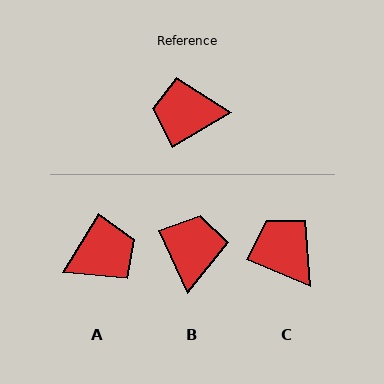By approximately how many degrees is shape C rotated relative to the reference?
Approximately 53 degrees clockwise.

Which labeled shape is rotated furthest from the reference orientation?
A, about 153 degrees away.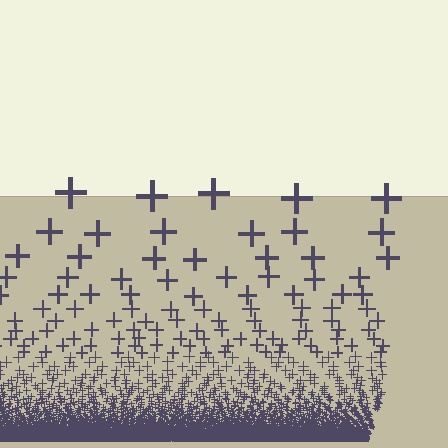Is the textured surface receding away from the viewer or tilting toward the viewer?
The surface appears to tilt toward the viewer. Texture elements get larger and sparser toward the top.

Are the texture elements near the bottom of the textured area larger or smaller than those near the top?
Smaller. The gradient is inverted — elements near the bottom are smaller and denser.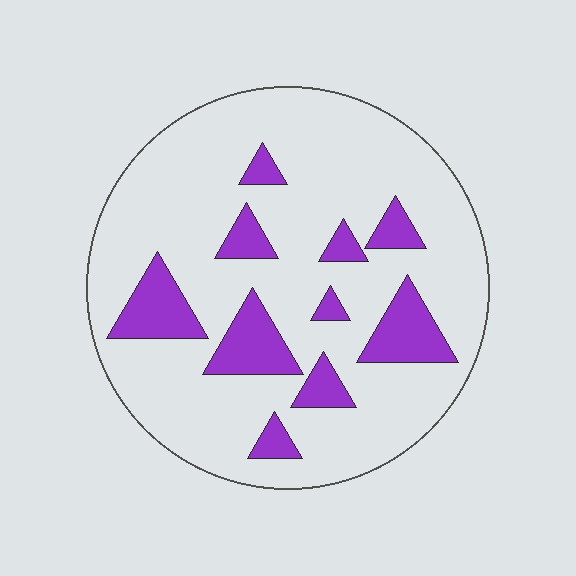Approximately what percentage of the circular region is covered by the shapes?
Approximately 20%.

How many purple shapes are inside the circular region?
10.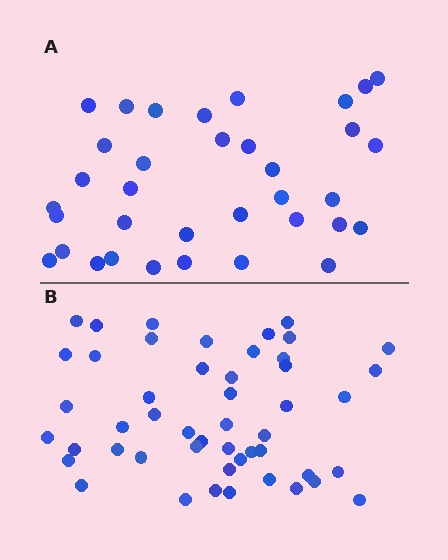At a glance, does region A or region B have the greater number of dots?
Region B (the bottom region) has more dots.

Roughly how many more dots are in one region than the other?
Region B has approximately 15 more dots than region A.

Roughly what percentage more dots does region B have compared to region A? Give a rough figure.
About 40% more.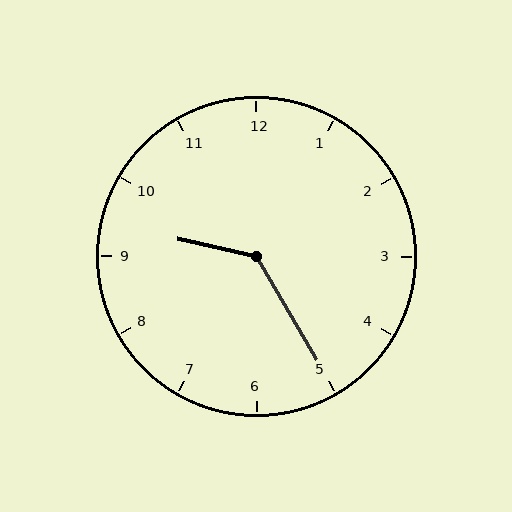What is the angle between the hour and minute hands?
Approximately 132 degrees.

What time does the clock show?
9:25.